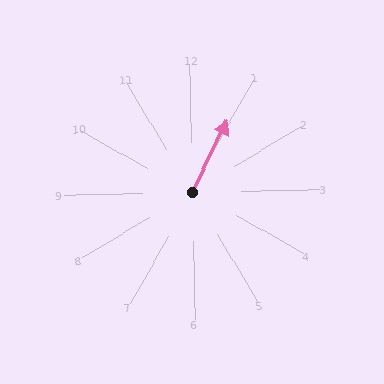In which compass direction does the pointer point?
Northeast.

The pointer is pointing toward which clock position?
Roughly 1 o'clock.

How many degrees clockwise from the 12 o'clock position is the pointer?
Approximately 27 degrees.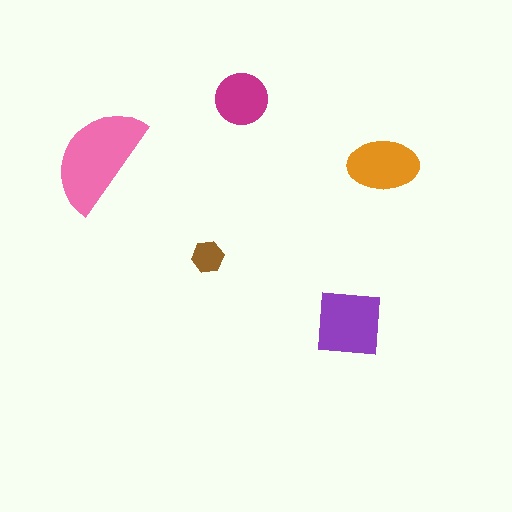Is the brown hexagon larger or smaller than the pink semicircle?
Smaller.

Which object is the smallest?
The brown hexagon.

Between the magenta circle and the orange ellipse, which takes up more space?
The orange ellipse.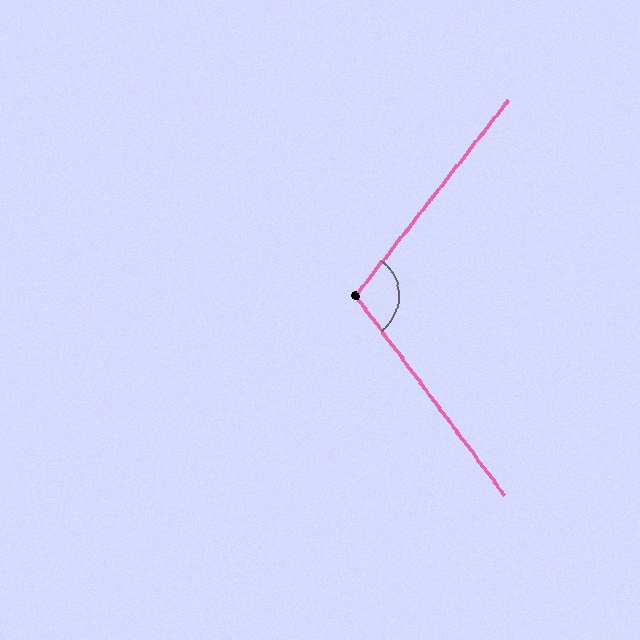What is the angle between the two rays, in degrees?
Approximately 105 degrees.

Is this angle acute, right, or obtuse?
It is obtuse.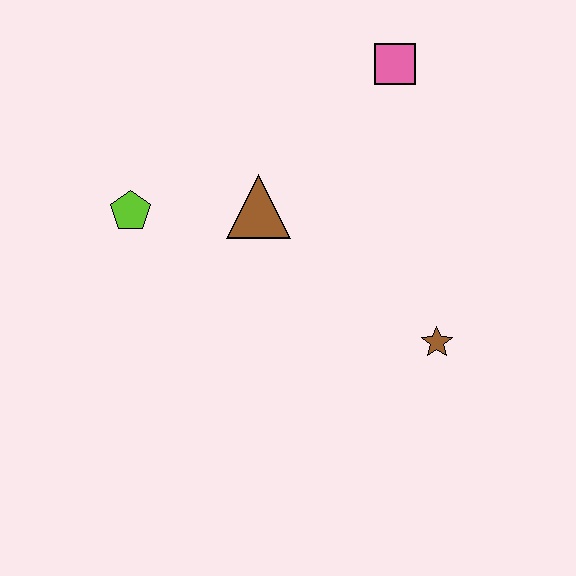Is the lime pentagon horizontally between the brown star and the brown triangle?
No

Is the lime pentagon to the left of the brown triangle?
Yes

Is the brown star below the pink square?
Yes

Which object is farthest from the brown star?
The lime pentagon is farthest from the brown star.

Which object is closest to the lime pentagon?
The brown triangle is closest to the lime pentagon.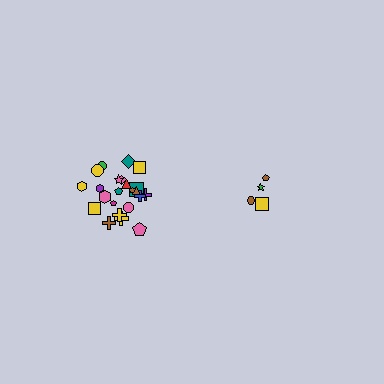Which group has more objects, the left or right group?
The left group.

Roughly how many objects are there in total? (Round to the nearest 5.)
Roughly 30 objects in total.